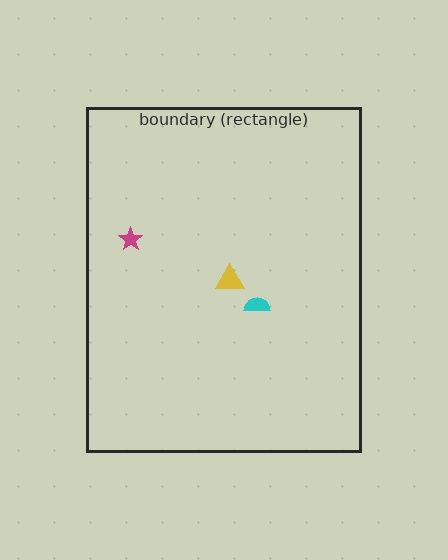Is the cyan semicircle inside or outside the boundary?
Inside.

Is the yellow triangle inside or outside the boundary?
Inside.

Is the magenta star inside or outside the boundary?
Inside.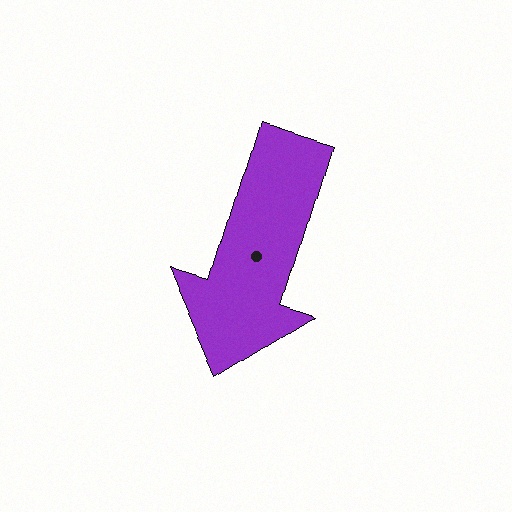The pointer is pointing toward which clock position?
Roughly 7 o'clock.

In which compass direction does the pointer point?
South.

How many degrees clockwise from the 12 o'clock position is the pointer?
Approximately 197 degrees.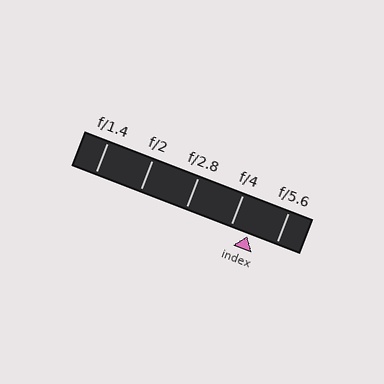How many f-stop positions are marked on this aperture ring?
There are 5 f-stop positions marked.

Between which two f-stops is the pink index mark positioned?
The index mark is between f/4 and f/5.6.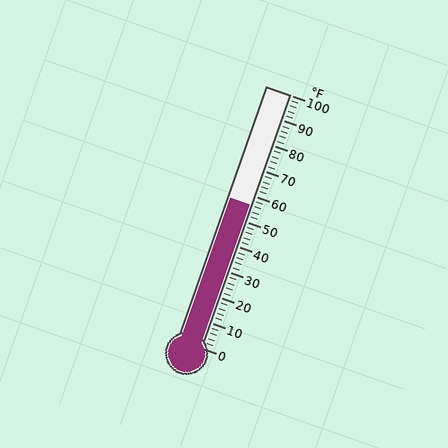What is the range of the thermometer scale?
The thermometer scale ranges from 0°F to 100°F.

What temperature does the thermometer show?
The thermometer shows approximately 56°F.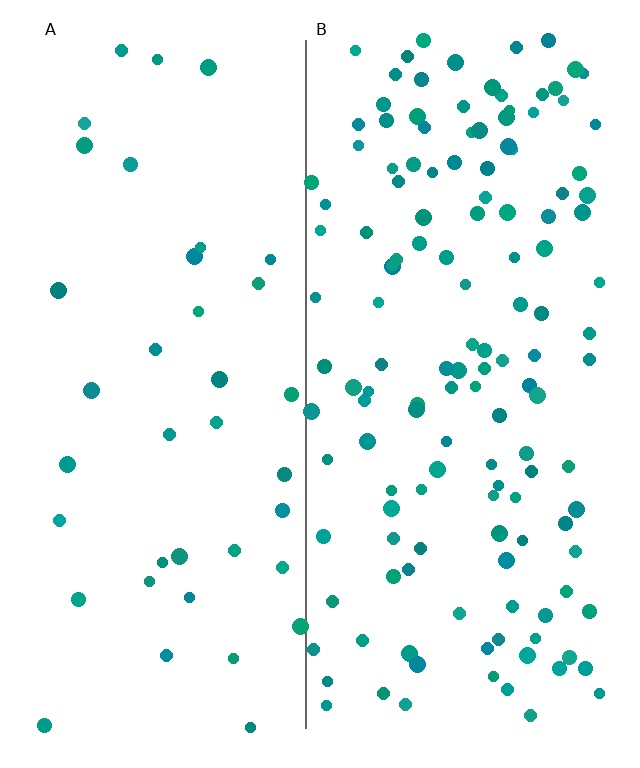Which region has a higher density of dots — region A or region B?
B (the right).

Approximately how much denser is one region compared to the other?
Approximately 3.6× — region B over region A.